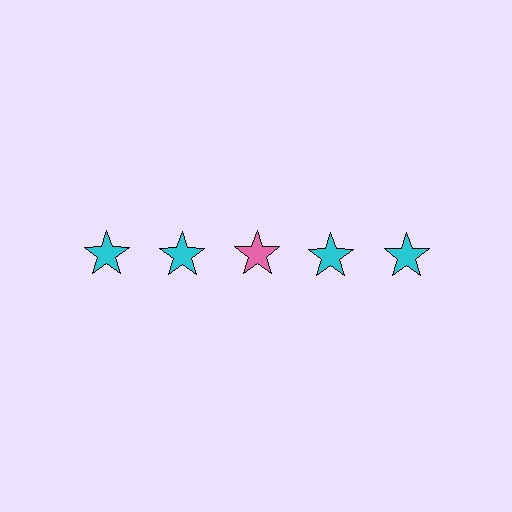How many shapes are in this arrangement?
There are 5 shapes arranged in a grid pattern.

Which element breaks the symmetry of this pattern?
The pink star in the top row, center column breaks the symmetry. All other shapes are cyan stars.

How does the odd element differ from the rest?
It has a different color: pink instead of cyan.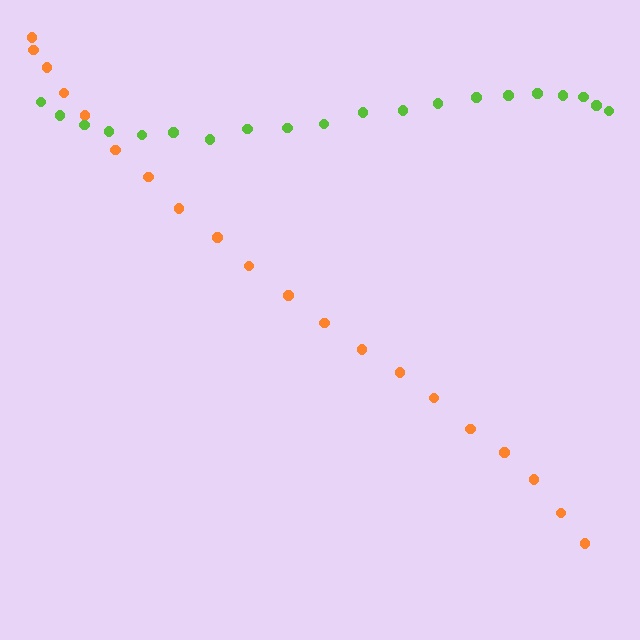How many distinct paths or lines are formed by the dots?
There are 2 distinct paths.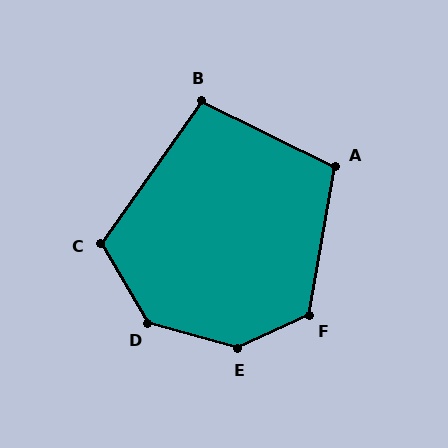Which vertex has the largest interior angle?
E, at approximately 140 degrees.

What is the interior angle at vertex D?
Approximately 136 degrees (obtuse).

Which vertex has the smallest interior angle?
B, at approximately 99 degrees.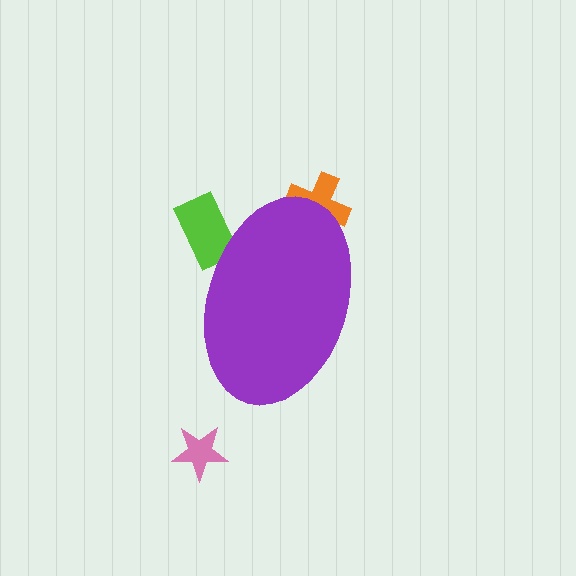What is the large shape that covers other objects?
A purple ellipse.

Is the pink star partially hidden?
No, the pink star is fully visible.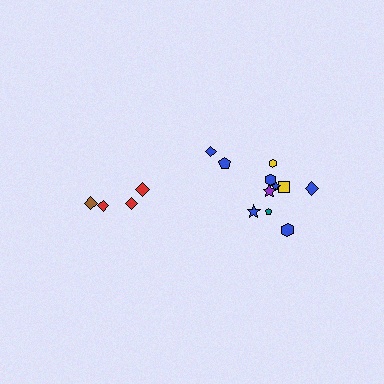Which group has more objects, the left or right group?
The right group.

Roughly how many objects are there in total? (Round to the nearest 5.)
Roughly 15 objects in total.